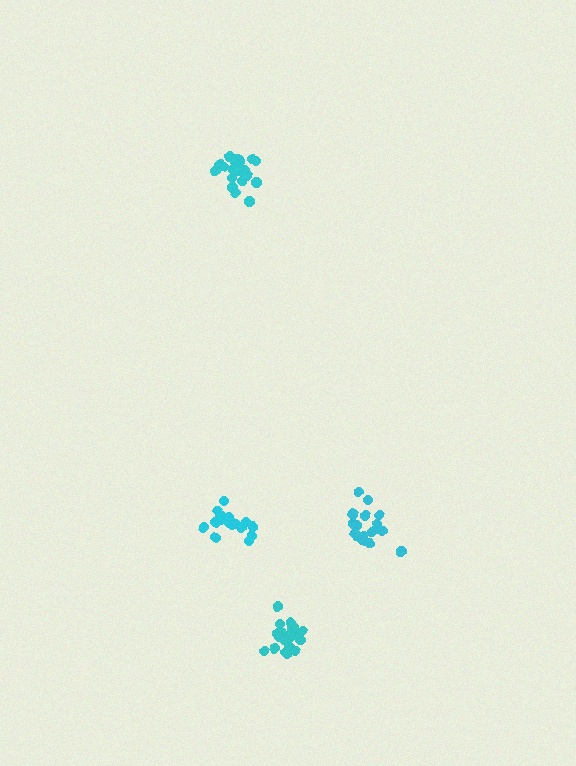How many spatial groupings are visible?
There are 4 spatial groupings.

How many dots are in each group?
Group 1: 17 dots, Group 2: 18 dots, Group 3: 21 dots, Group 4: 21 dots (77 total).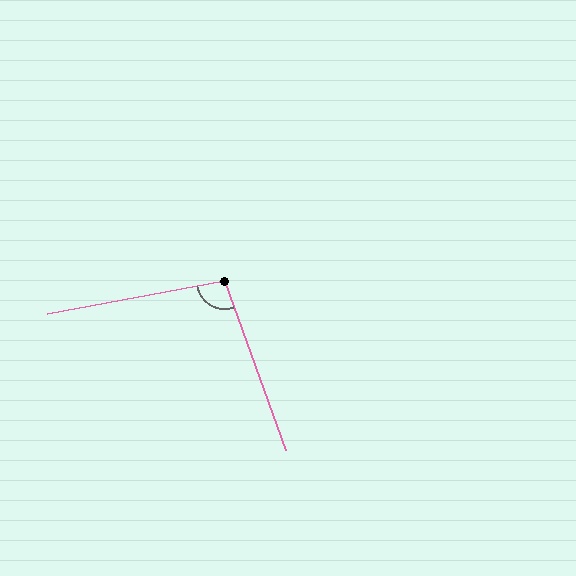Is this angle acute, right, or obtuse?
It is obtuse.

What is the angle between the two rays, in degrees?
Approximately 99 degrees.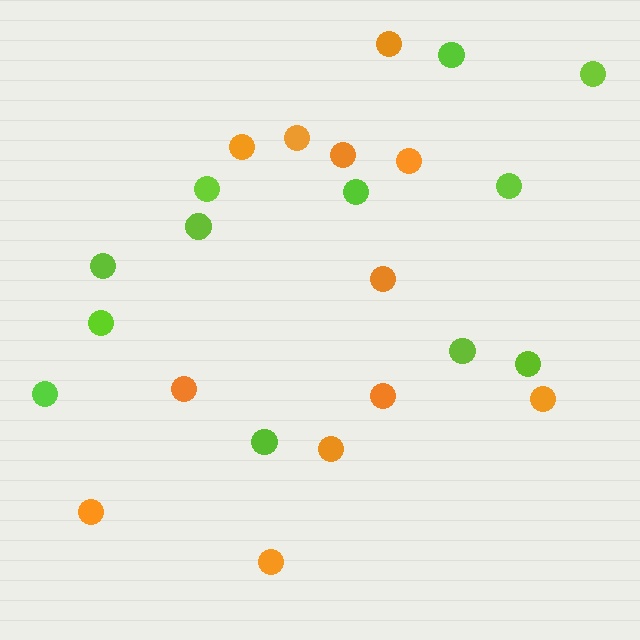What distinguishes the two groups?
There are 2 groups: one group of lime circles (12) and one group of orange circles (12).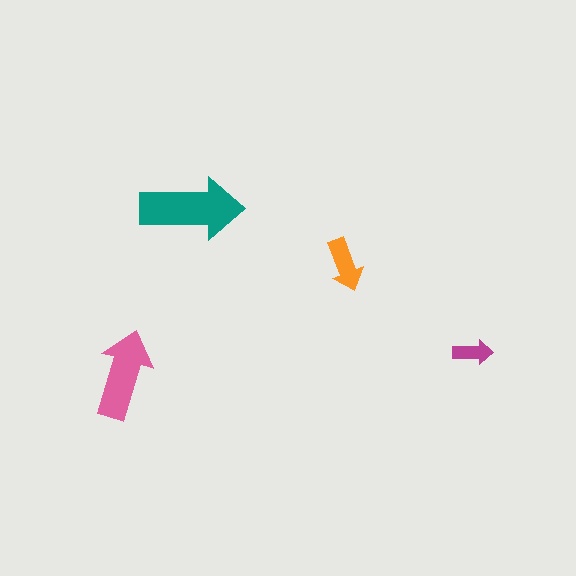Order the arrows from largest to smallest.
the teal one, the pink one, the orange one, the magenta one.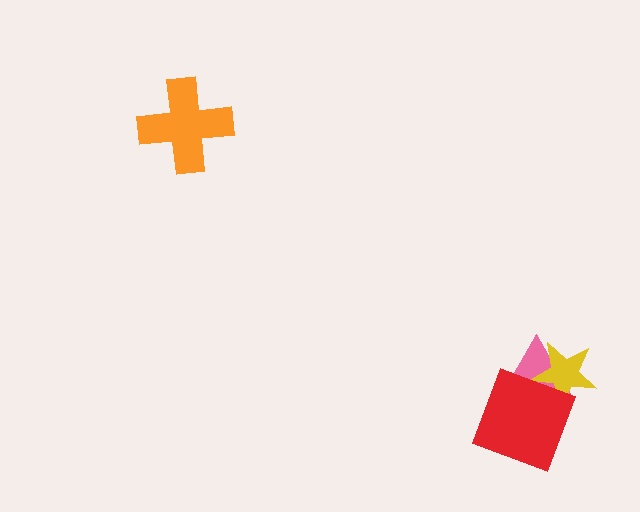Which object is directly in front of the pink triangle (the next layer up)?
The yellow star is directly in front of the pink triangle.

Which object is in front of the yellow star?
The red square is in front of the yellow star.